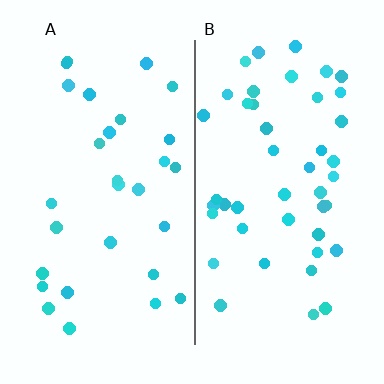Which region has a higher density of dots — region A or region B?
B (the right).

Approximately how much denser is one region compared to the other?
Approximately 1.5× — region B over region A.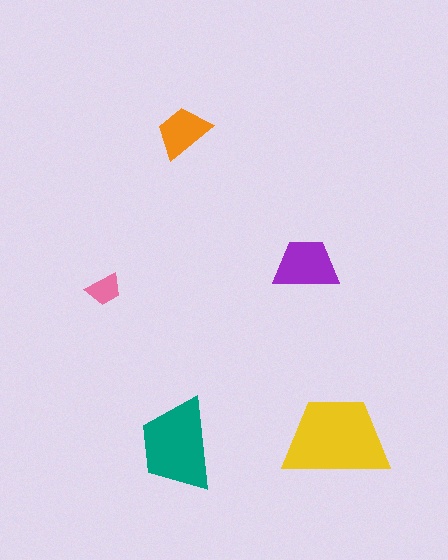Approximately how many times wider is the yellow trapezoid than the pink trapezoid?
About 3 times wider.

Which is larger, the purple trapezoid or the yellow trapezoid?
The yellow one.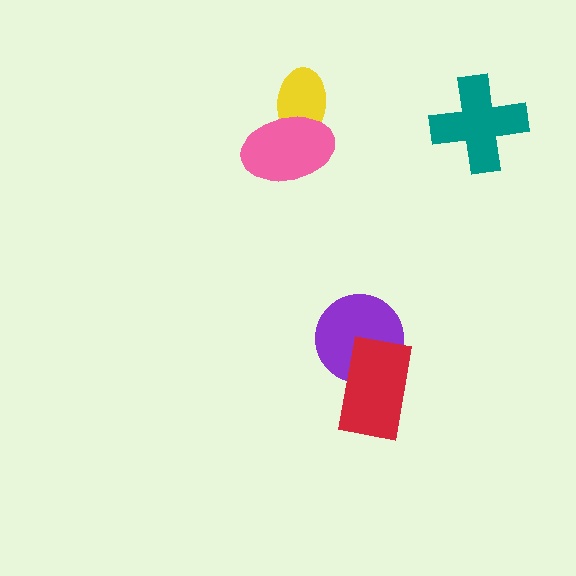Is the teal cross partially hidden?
No, no other shape covers it.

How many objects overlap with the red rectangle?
1 object overlaps with the red rectangle.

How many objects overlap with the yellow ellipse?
1 object overlaps with the yellow ellipse.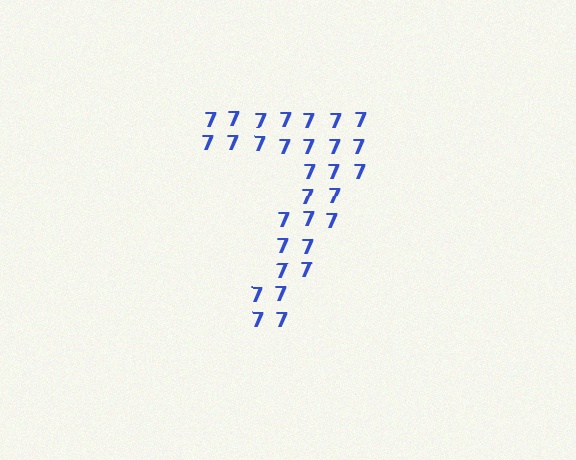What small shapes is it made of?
It is made of small digit 7's.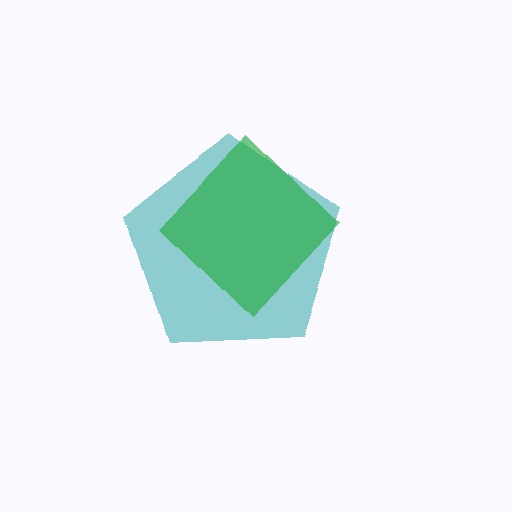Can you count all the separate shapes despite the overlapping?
Yes, there are 2 separate shapes.